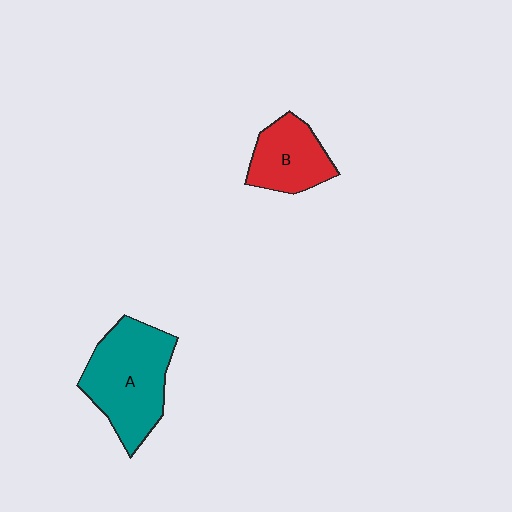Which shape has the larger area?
Shape A (teal).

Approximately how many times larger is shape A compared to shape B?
Approximately 1.7 times.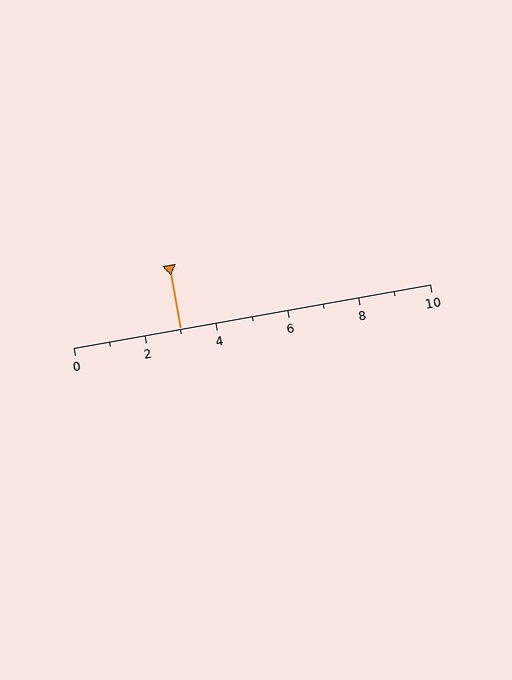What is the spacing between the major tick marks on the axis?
The major ticks are spaced 2 apart.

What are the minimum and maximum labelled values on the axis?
The axis runs from 0 to 10.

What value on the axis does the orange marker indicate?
The marker indicates approximately 3.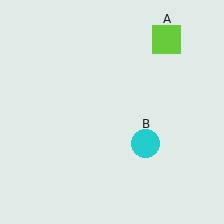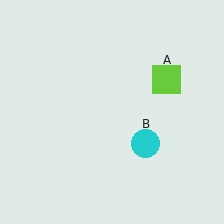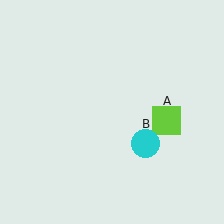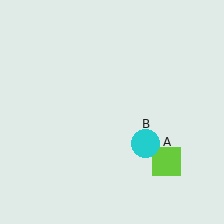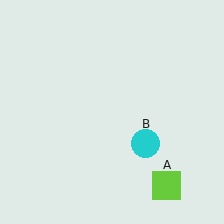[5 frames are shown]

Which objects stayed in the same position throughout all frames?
Cyan circle (object B) remained stationary.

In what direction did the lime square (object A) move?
The lime square (object A) moved down.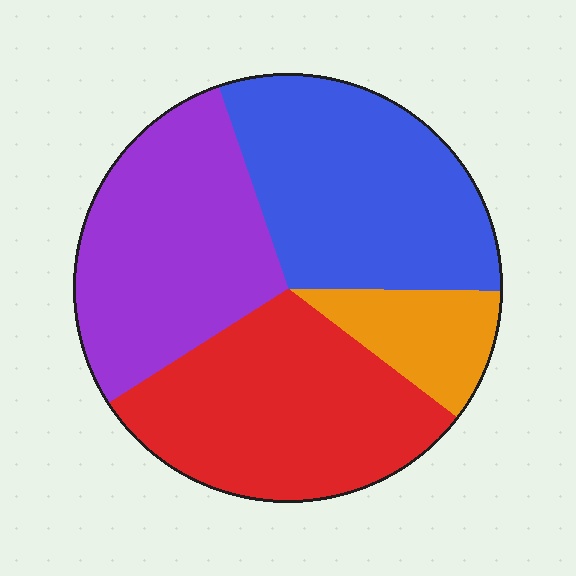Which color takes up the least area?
Orange, at roughly 10%.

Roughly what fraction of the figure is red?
Red takes up between a sixth and a third of the figure.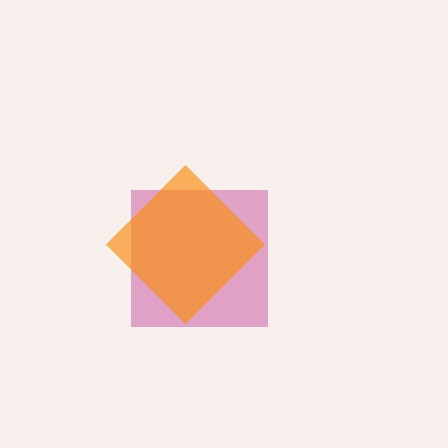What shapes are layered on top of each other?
The layered shapes are: a magenta square, an orange diamond.